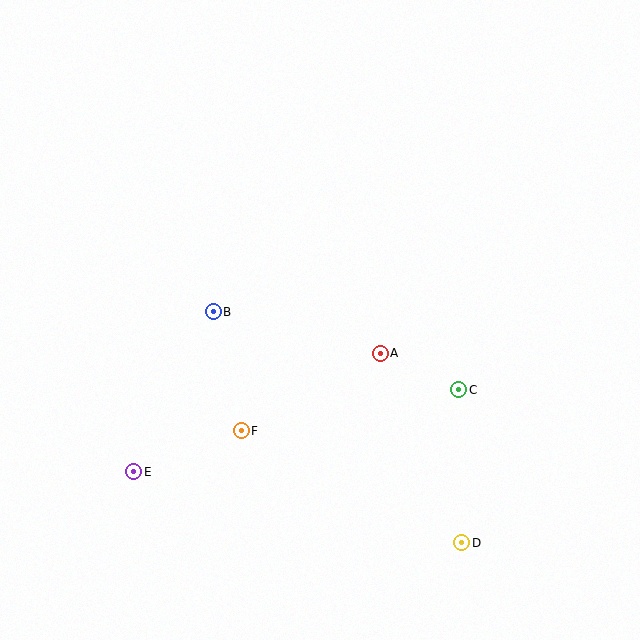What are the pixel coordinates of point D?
Point D is at (462, 543).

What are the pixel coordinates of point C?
Point C is at (459, 390).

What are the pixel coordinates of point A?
Point A is at (380, 353).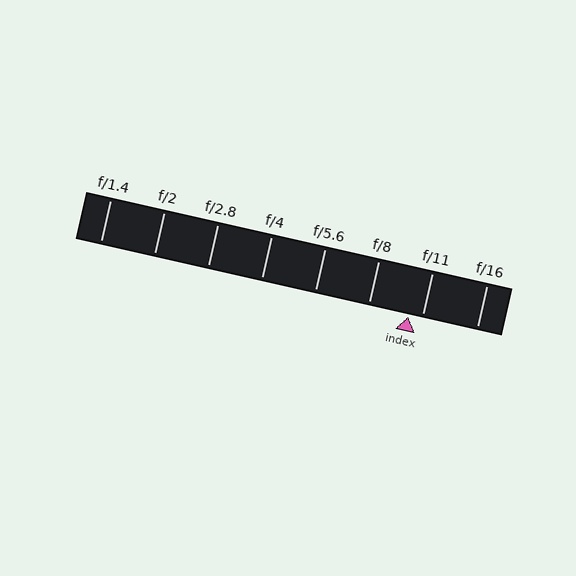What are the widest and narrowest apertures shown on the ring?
The widest aperture shown is f/1.4 and the narrowest is f/16.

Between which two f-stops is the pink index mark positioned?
The index mark is between f/8 and f/11.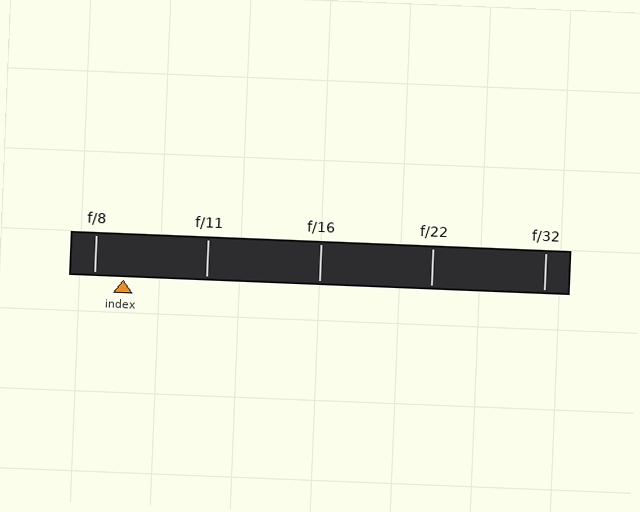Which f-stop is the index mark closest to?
The index mark is closest to f/8.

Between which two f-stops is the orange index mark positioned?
The index mark is between f/8 and f/11.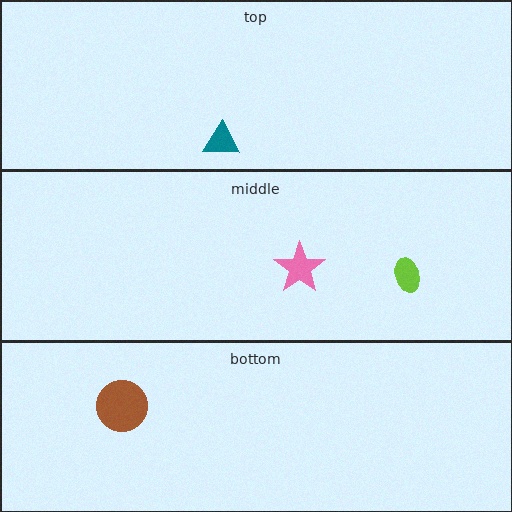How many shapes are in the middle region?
2.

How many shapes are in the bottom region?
1.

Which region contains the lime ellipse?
The middle region.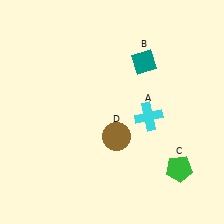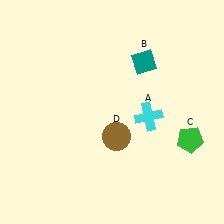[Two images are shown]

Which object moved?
The green pentagon (C) moved up.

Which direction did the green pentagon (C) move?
The green pentagon (C) moved up.